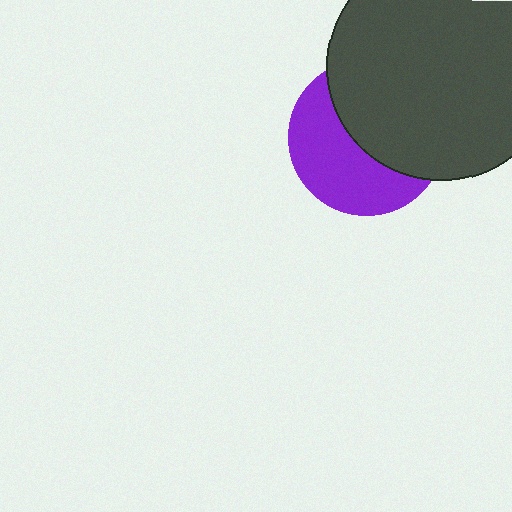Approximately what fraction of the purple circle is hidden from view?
Roughly 52% of the purple circle is hidden behind the dark gray circle.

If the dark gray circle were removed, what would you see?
You would see the complete purple circle.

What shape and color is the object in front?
The object in front is a dark gray circle.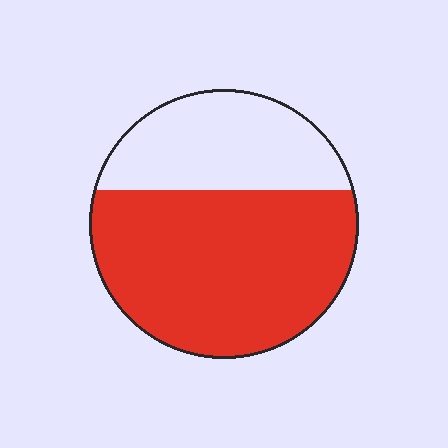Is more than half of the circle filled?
Yes.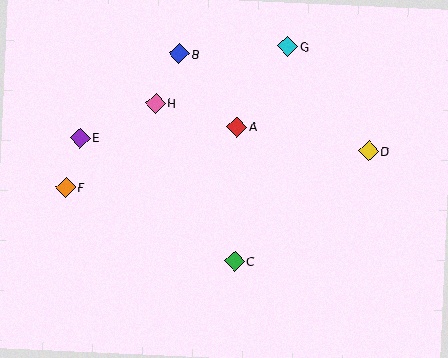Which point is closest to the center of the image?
Point A at (237, 127) is closest to the center.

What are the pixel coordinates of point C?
Point C is at (235, 261).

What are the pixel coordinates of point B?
Point B is at (179, 54).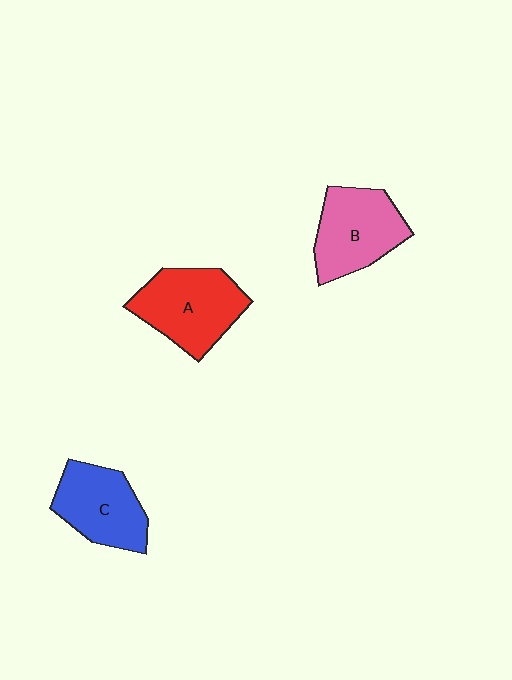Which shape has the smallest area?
Shape C (blue).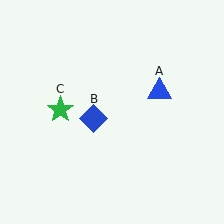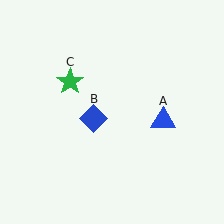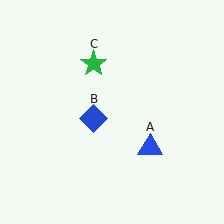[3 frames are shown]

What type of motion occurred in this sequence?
The blue triangle (object A), green star (object C) rotated clockwise around the center of the scene.